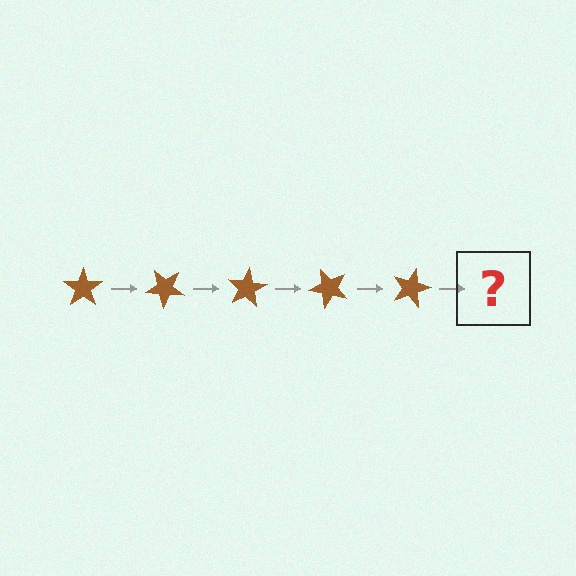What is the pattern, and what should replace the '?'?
The pattern is that the star rotates 40 degrees each step. The '?' should be a brown star rotated 200 degrees.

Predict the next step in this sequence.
The next step is a brown star rotated 200 degrees.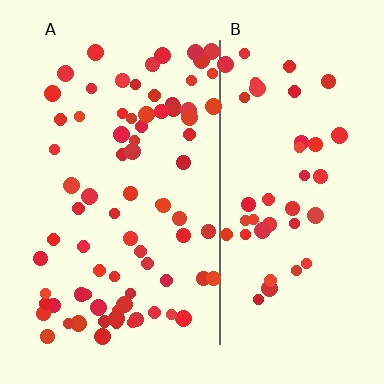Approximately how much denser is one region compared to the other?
Approximately 1.7× — region A over region B.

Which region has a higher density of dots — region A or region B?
A (the left).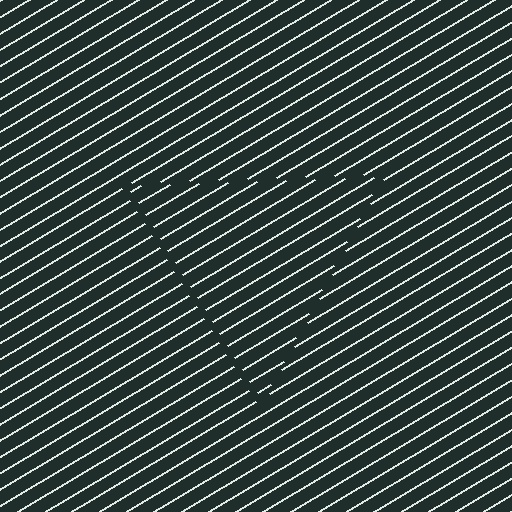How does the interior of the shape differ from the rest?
The interior of the shape contains the same grating, shifted by half a period — the contour is defined by the phase discontinuity where line-ends from the inner and outer gratings abut.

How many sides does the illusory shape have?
3 sides — the line-ends trace a triangle.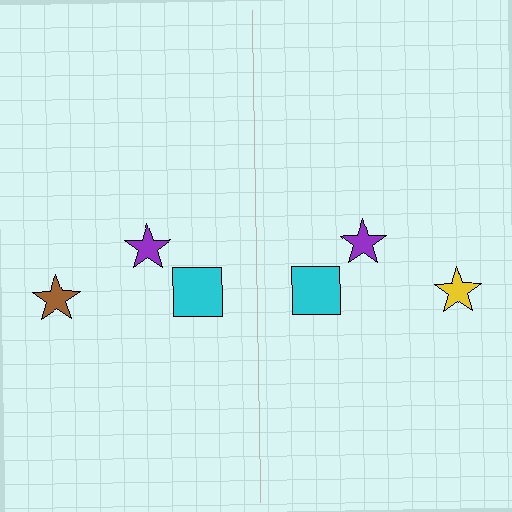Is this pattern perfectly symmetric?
No, the pattern is not perfectly symmetric. The yellow star on the right side breaks the symmetry — its mirror counterpart is brown.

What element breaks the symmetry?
The yellow star on the right side breaks the symmetry — its mirror counterpart is brown.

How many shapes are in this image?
There are 6 shapes in this image.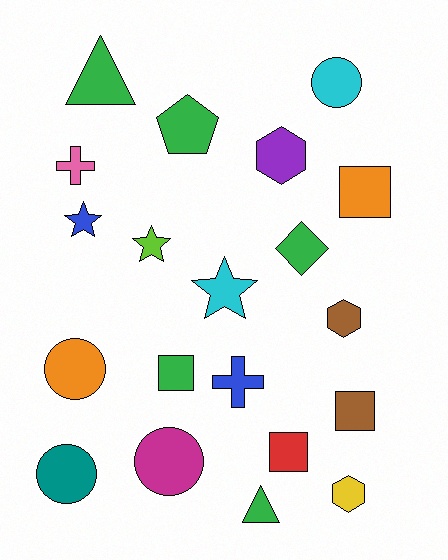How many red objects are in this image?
There is 1 red object.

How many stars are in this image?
There are 3 stars.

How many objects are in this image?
There are 20 objects.